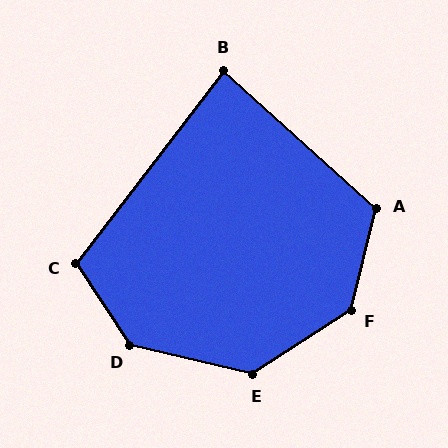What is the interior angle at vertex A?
Approximately 118 degrees (obtuse).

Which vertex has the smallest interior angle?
B, at approximately 85 degrees.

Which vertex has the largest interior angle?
F, at approximately 138 degrees.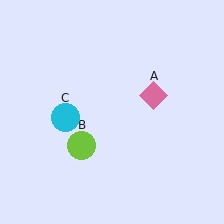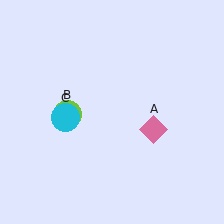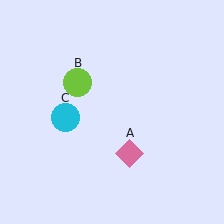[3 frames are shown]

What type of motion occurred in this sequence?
The pink diamond (object A), lime circle (object B) rotated clockwise around the center of the scene.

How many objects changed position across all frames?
2 objects changed position: pink diamond (object A), lime circle (object B).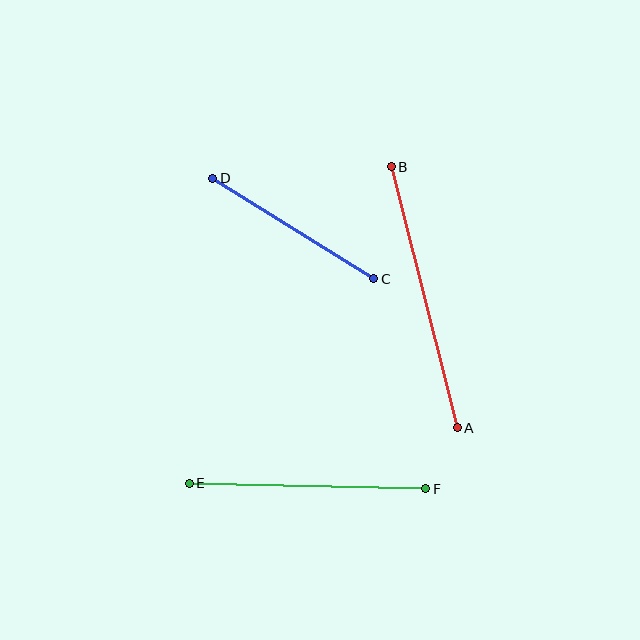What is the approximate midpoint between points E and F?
The midpoint is at approximately (308, 486) pixels.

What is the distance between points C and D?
The distance is approximately 190 pixels.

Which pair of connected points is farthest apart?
Points A and B are farthest apart.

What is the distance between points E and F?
The distance is approximately 236 pixels.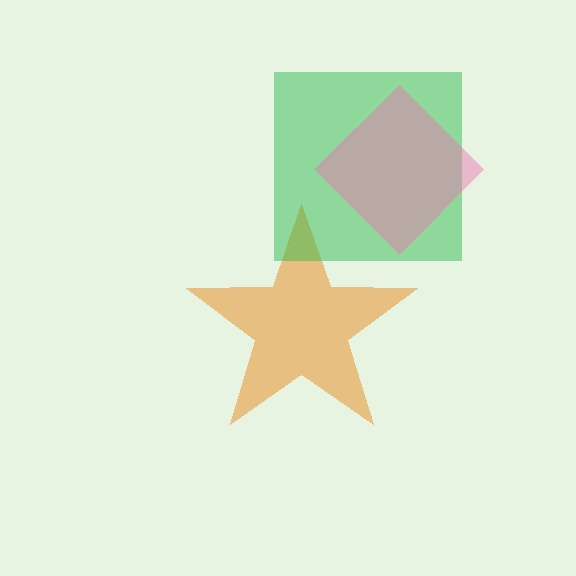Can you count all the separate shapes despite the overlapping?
Yes, there are 3 separate shapes.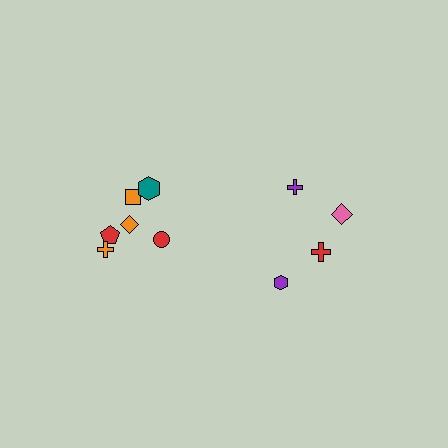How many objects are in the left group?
There are 6 objects.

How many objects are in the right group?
There are 4 objects.